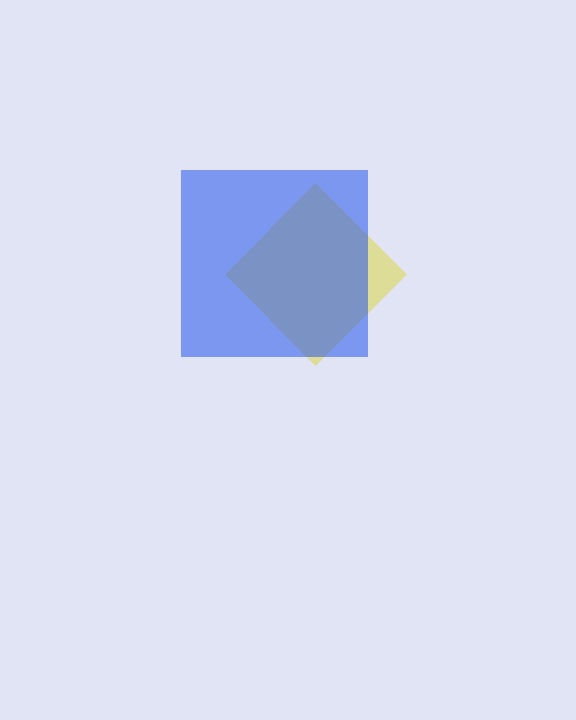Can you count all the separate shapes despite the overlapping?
Yes, there are 2 separate shapes.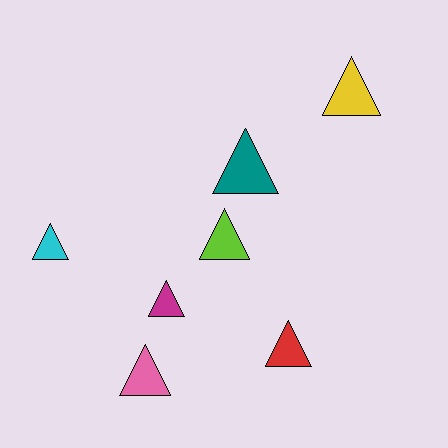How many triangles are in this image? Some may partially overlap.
There are 7 triangles.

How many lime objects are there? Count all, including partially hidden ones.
There is 1 lime object.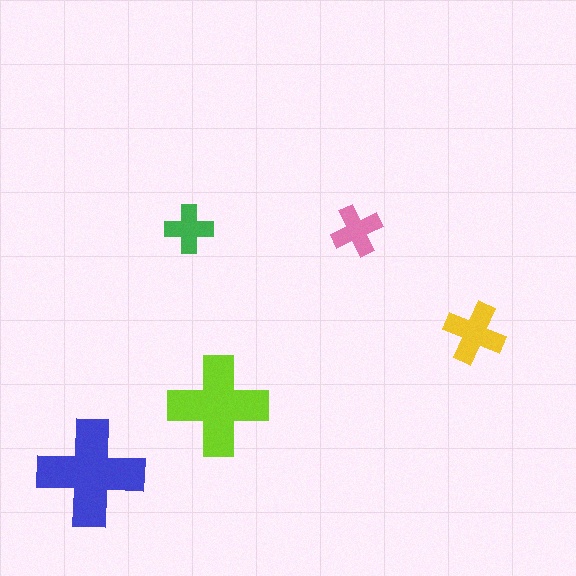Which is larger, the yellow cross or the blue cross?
The blue one.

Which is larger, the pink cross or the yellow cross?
The yellow one.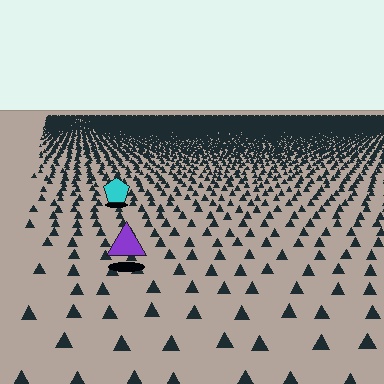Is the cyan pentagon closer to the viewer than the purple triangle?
No. The purple triangle is closer — you can tell from the texture gradient: the ground texture is coarser near it.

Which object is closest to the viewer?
The purple triangle is closest. The texture marks near it are larger and more spread out.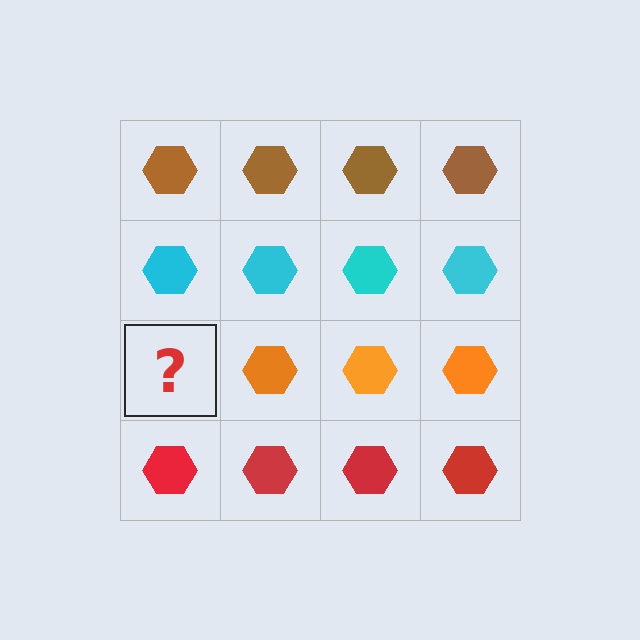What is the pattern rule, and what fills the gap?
The rule is that each row has a consistent color. The gap should be filled with an orange hexagon.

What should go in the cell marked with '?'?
The missing cell should contain an orange hexagon.